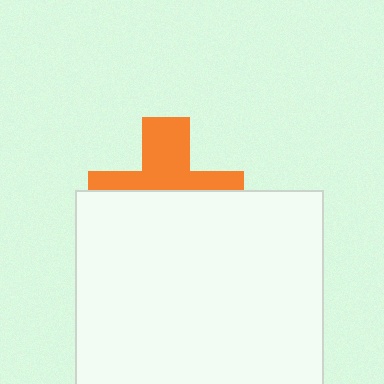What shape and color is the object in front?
The object in front is a white square.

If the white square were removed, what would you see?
You would see the complete orange cross.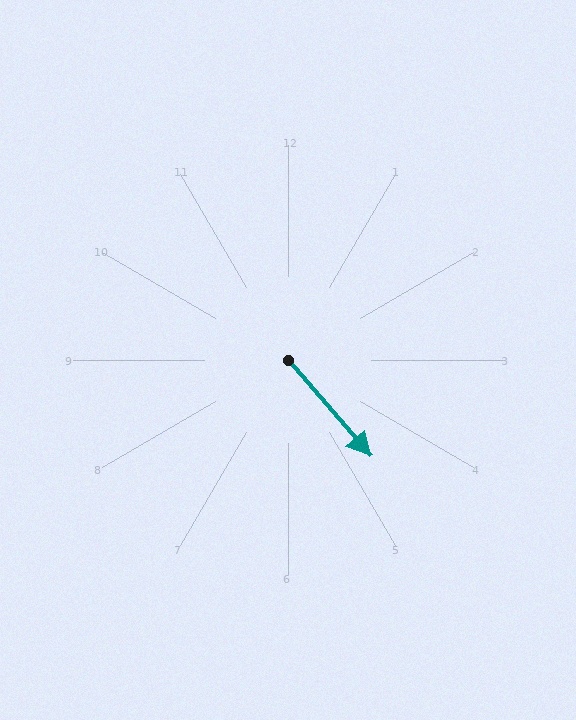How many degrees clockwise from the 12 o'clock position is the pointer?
Approximately 139 degrees.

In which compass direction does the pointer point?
Southeast.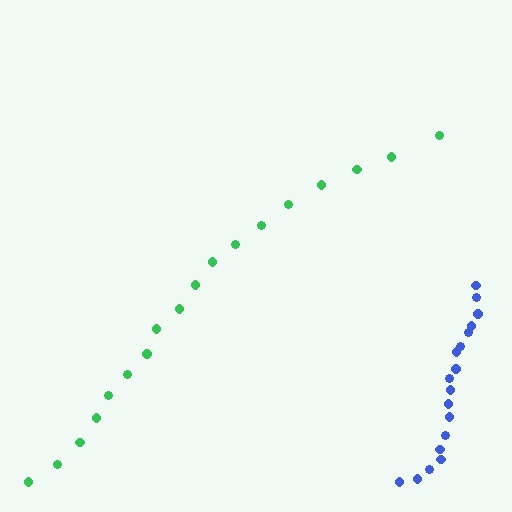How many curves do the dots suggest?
There are 2 distinct paths.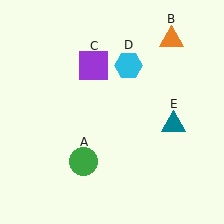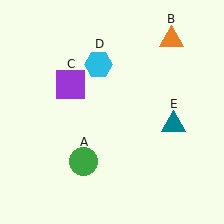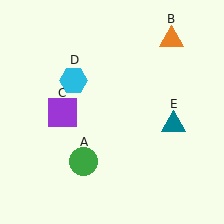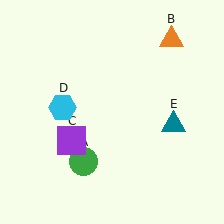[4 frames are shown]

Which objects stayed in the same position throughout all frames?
Green circle (object A) and orange triangle (object B) and teal triangle (object E) remained stationary.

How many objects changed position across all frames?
2 objects changed position: purple square (object C), cyan hexagon (object D).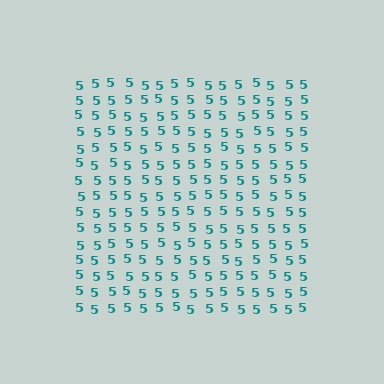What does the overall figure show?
The overall figure shows a square.